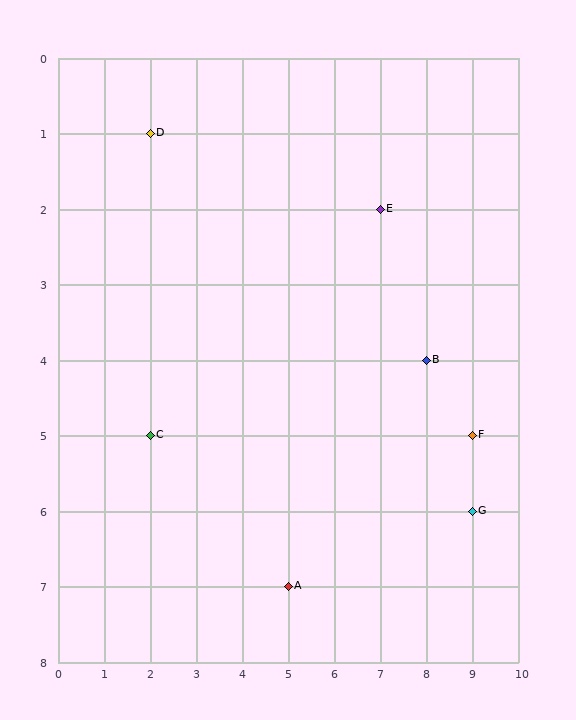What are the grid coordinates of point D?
Point D is at grid coordinates (2, 1).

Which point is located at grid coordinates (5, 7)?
Point A is at (5, 7).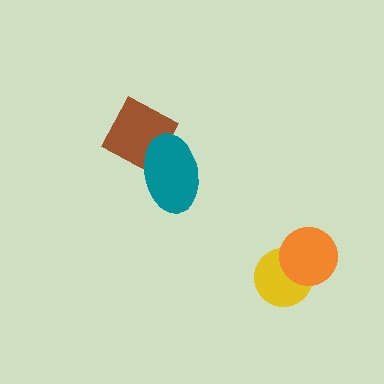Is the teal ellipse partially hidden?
No, no other shape covers it.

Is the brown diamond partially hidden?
Yes, it is partially covered by another shape.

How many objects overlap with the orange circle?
1 object overlaps with the orange circle.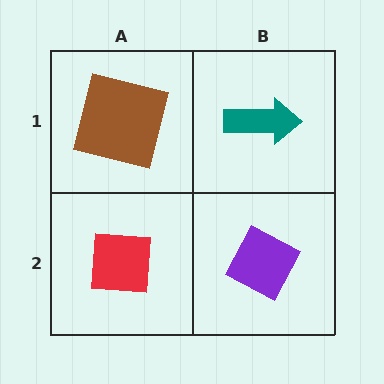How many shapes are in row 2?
2 shapes.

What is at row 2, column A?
A red square.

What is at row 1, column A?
A brown square.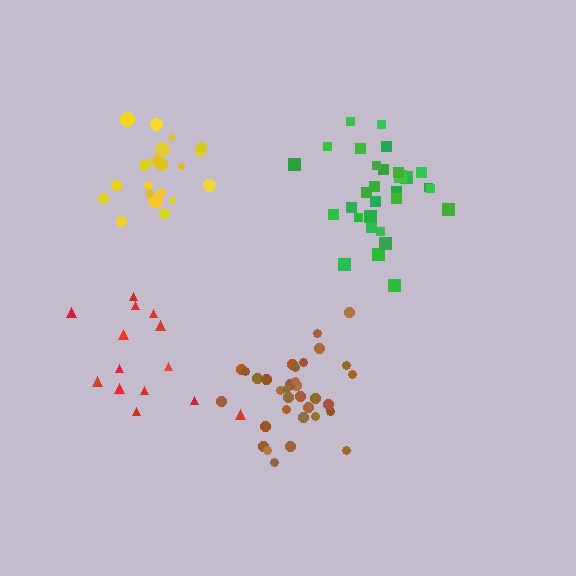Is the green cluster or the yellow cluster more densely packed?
Green.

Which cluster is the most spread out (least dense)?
Red.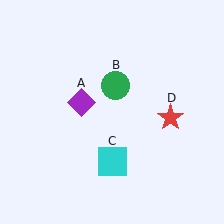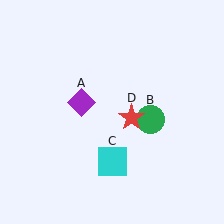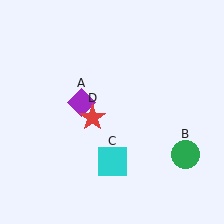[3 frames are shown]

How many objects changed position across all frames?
2 objects changed position: green circle (object B), red star (object D).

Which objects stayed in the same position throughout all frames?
Purple diamond (object A) and cyan square (object C) remained stationary.